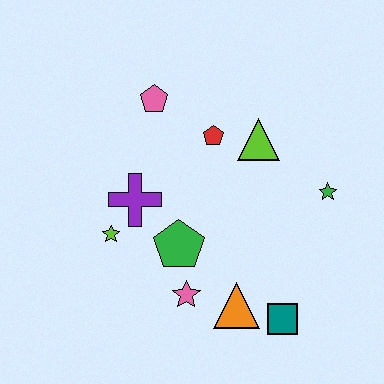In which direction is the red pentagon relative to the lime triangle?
The red pentagon is to the left of the lime triangle.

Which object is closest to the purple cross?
The lime star is closest to the purple cross.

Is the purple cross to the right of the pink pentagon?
No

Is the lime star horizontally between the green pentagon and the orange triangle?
No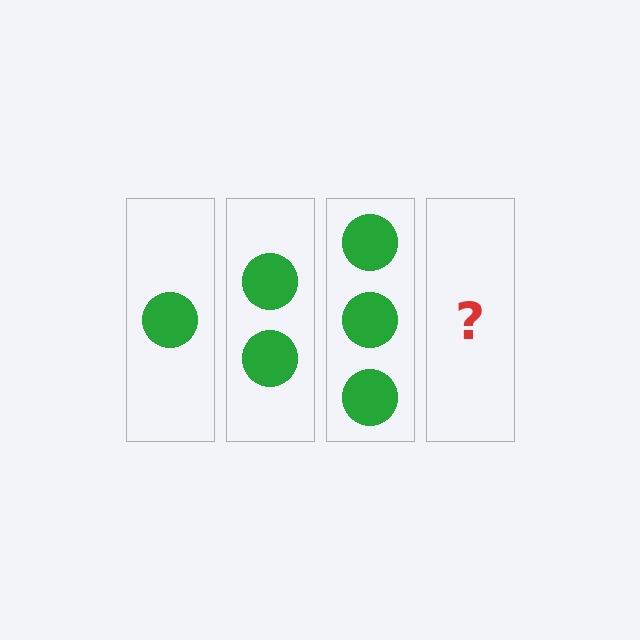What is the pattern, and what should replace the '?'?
The pattern is that each step adds one more circle. The '?' should be 4 circles.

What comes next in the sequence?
The next element should be 4 circles.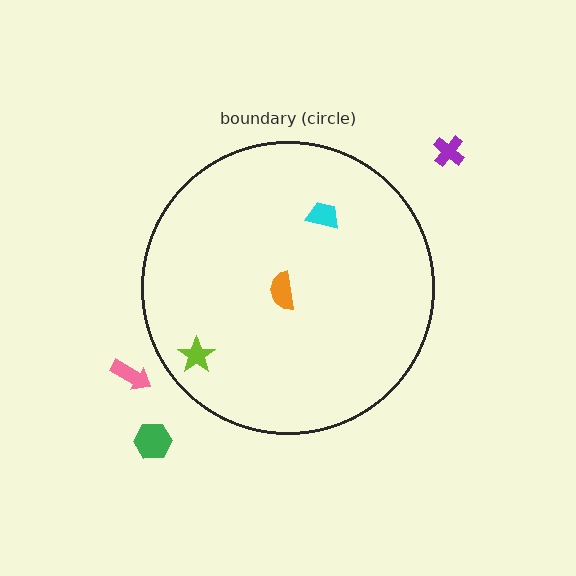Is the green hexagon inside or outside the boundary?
Outside.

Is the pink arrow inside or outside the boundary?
Outside.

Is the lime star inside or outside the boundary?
Inside.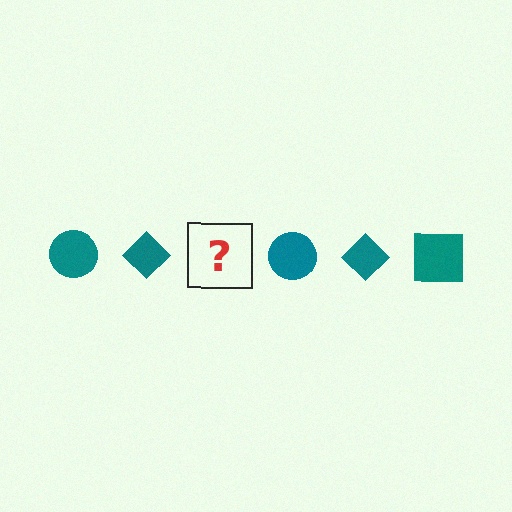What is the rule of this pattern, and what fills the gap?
The rule is that the pattern cycles through circle, diamond, square shapes in teal. The gap should be filled with a teal square.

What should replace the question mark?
The question mark should be replaced with a teal square.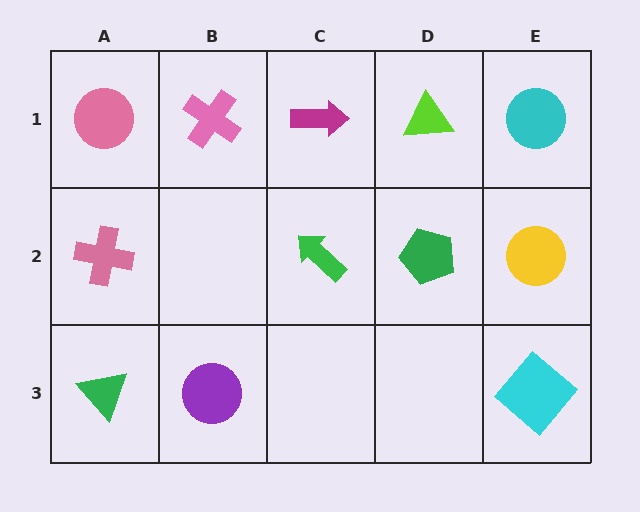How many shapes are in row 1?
5 shapes.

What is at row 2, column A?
A pink cross.